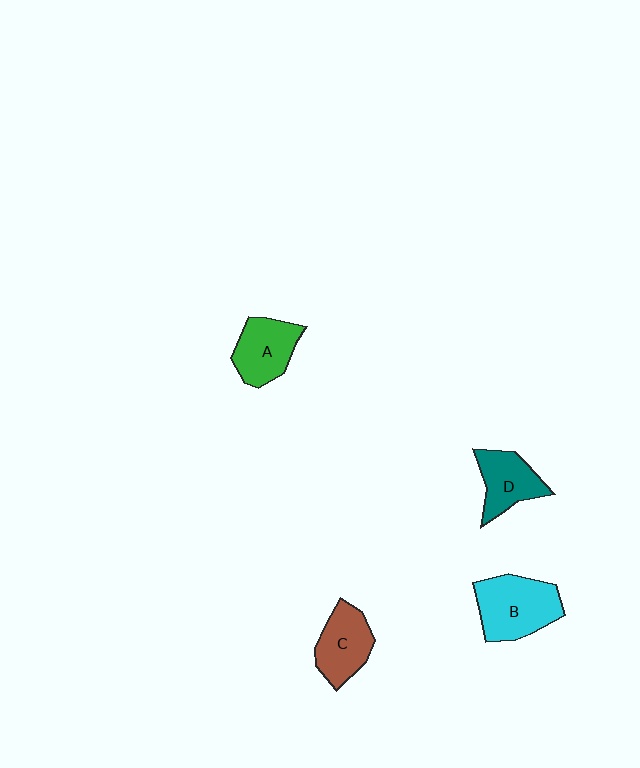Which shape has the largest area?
Shape B (cyan).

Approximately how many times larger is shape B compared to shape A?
Approximately 1.3 times.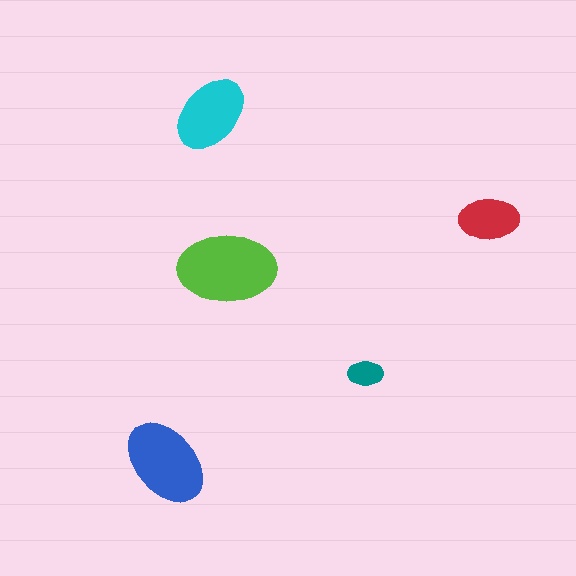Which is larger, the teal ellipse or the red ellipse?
The red one.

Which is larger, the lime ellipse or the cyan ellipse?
The lime one.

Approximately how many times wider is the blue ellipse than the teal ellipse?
About 2.5 times wider.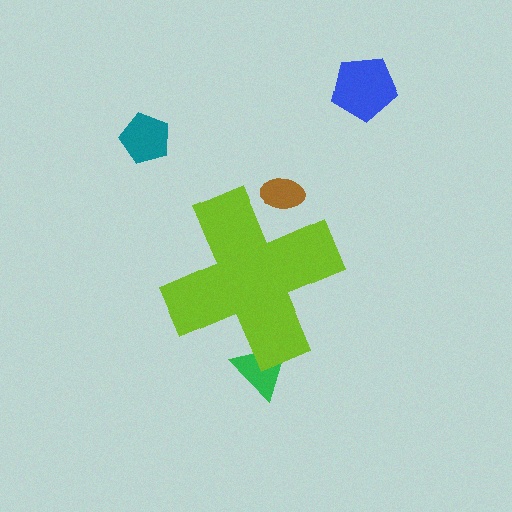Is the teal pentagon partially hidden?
No, the teal pentagon is fully visible.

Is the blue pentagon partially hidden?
No, the blue pentagon is fully visible.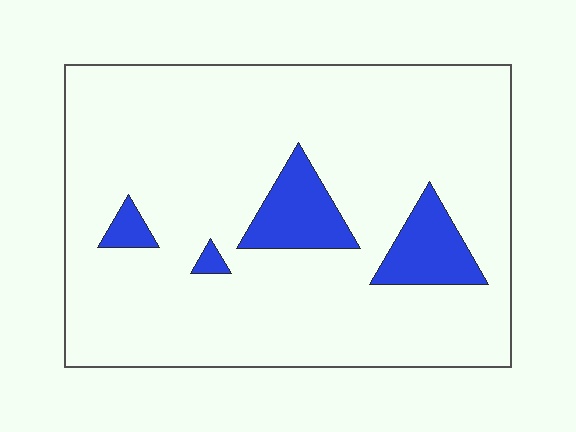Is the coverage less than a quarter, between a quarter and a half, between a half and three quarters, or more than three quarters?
Less than a quarter.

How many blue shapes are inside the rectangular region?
4.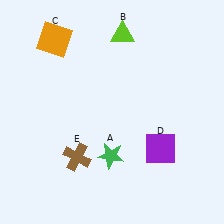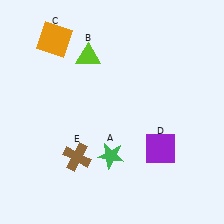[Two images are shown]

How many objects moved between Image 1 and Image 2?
1 object moved between the two images.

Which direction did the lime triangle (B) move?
The lime triangle (B) moved left.